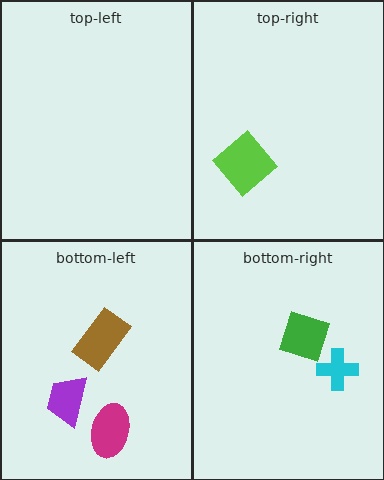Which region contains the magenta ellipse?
The bottom-left region.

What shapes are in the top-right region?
The lime diamond.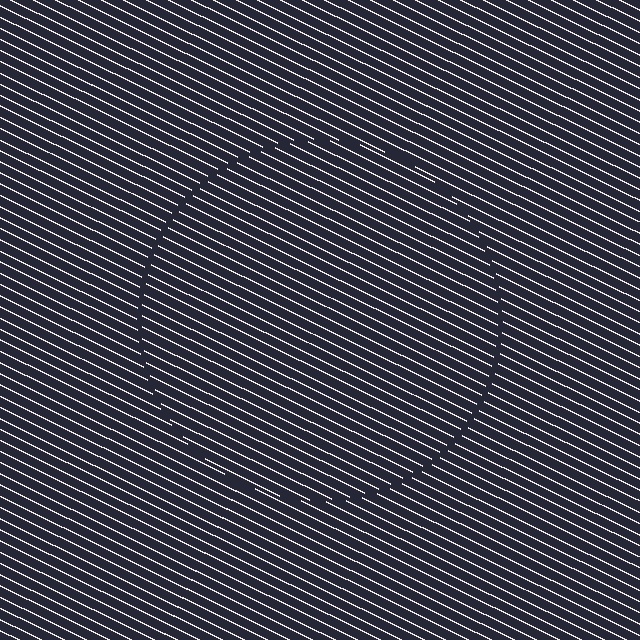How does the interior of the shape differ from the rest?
The interior of the shape contains the same grating, shifted by half a period — the contour is defined by the phase discontinuity where line-ends from the inner and outer gratings abut.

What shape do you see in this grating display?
An illusory circle. The interior of the shape contains the same grating, shifted by half a period — the contour is defined by the phase discontinuity where line-ends from the inner and outer gratings abut.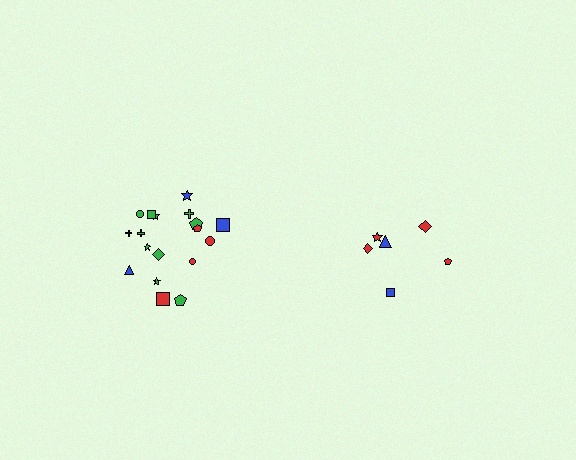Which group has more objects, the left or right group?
The left group.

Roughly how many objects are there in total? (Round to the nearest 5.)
Roughly 25 objects in total.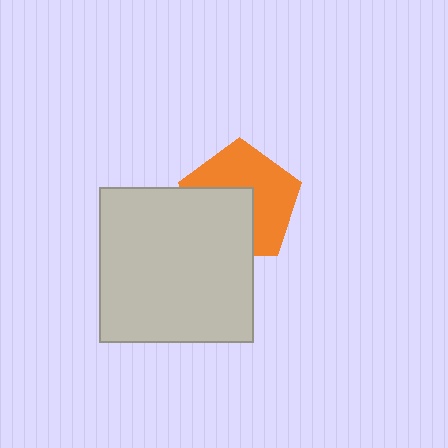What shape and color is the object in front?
The object in front is a light gray square.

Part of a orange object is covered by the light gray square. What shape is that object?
It is a pentagon.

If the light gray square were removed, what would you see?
You would see the complete orange pentagon.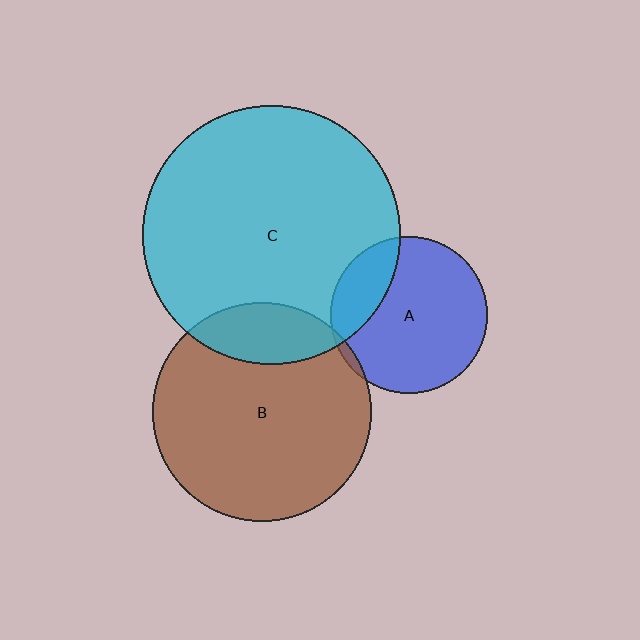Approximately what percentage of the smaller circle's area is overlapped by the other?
Approximately 20%.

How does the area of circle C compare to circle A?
Approximately 2.7 times.